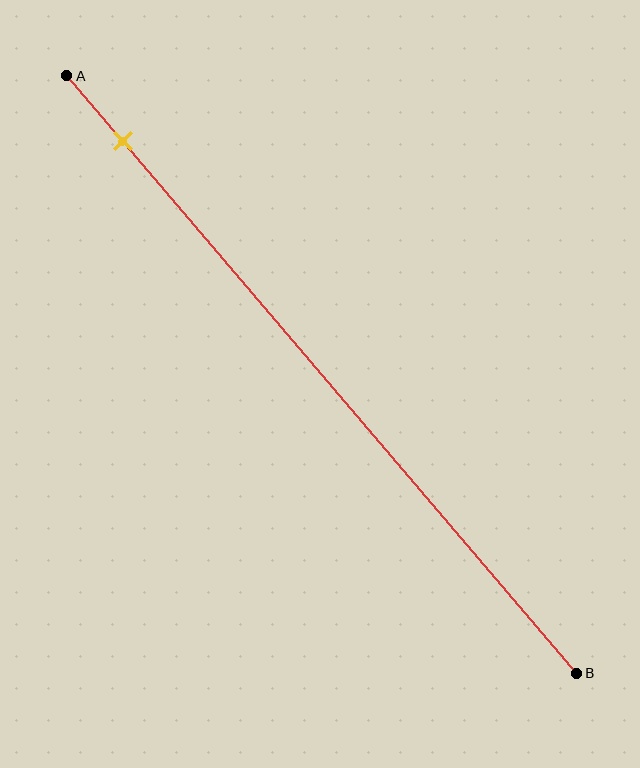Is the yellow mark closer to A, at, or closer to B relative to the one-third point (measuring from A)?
The yellow mark is closer to point A than the one-third point of segment AB.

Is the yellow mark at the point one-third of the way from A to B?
No, the mark is at about 10% from A, not at the 33% one-third point.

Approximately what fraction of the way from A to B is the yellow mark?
The yellow mark is approximately 10% of the way from A to B.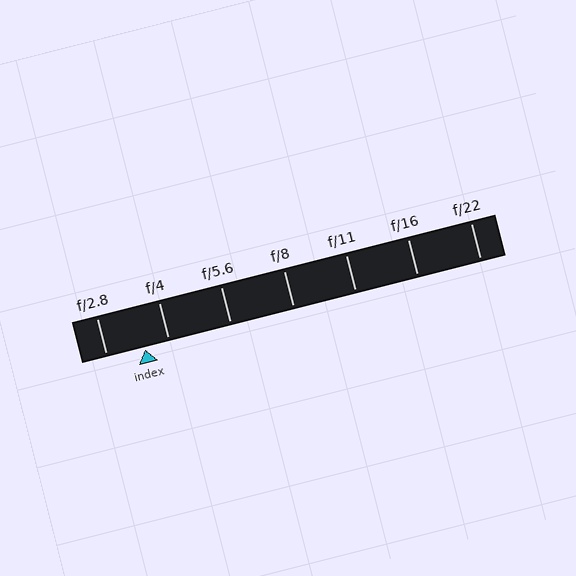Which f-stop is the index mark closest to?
The index mark is closest to f/4.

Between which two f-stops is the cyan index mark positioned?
The index mark is between f/2.8 and f/4.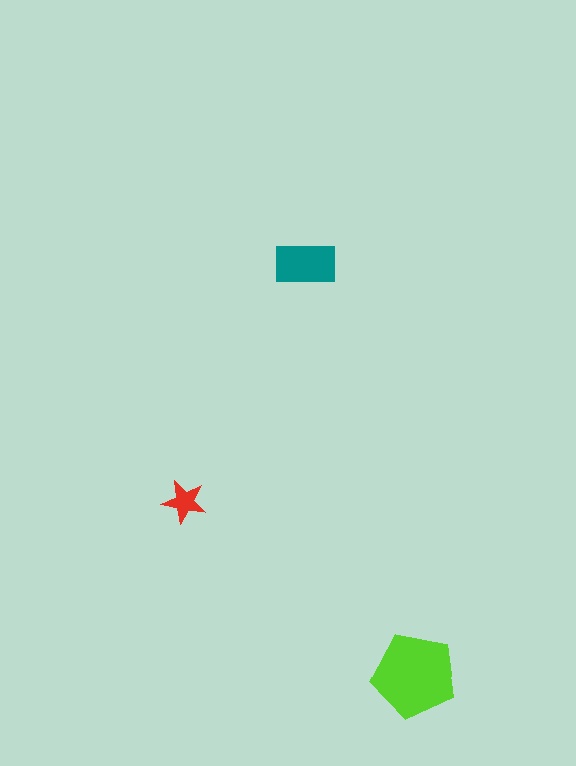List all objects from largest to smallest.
The lime pentagon, the teal rectangle, the red star.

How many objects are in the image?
There are 3 objects in the image.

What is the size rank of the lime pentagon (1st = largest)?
1st.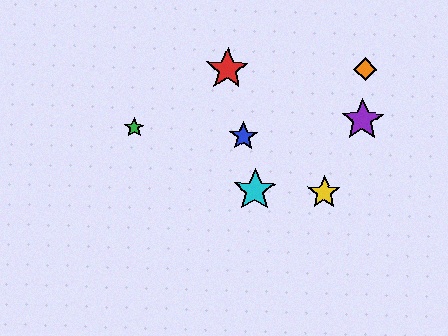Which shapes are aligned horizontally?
The yellow star, the cyan star are aligned horizontally.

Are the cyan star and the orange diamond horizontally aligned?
No, the cyan star is at y≈190 and the orange diamond is at y≈69.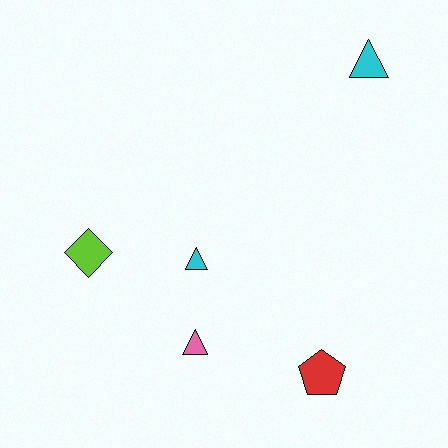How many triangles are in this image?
There are 3 triangles.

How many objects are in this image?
There are 5 objects.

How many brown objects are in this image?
There are no brown objects.